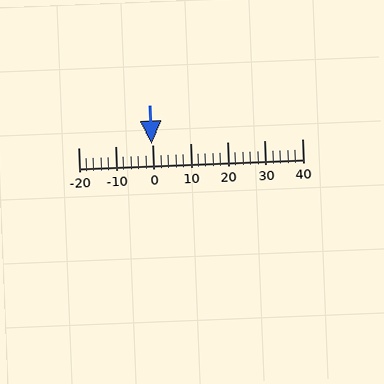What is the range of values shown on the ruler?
The ruler shows values from -20 to 40.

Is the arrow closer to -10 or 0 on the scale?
The arrow is closer to 0.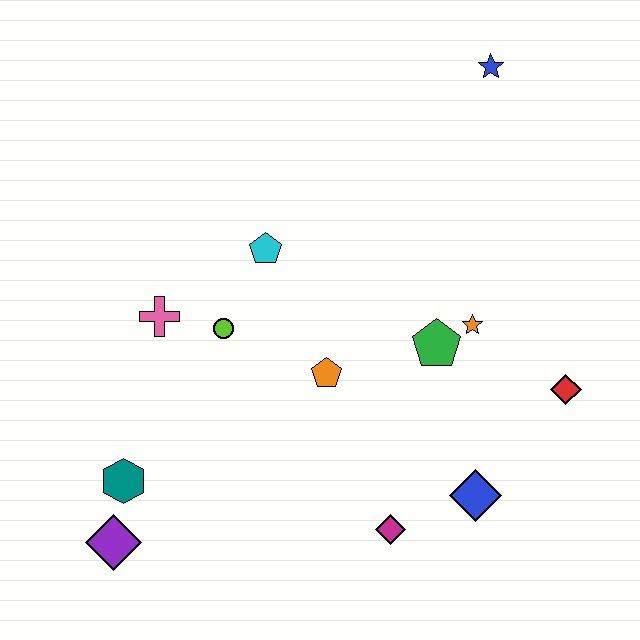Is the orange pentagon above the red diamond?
Yes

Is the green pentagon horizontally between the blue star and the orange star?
No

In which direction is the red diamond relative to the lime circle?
The red diamond is to the right of the lime circle.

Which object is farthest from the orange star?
The purple diamond is farthest from the orange star.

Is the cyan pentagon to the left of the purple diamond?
No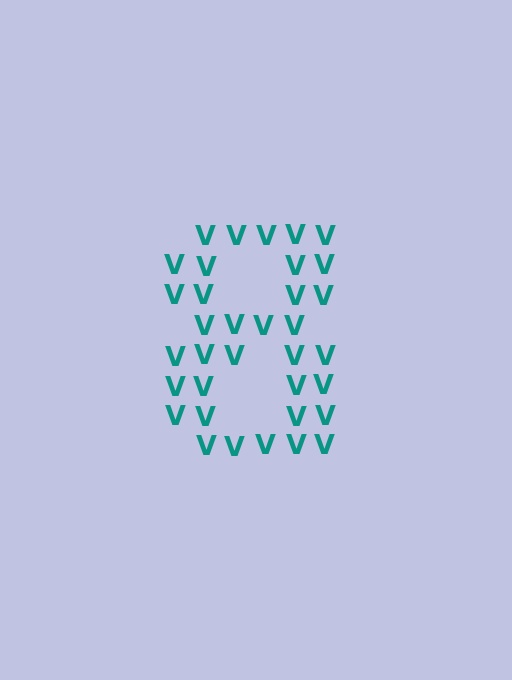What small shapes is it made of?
It is made of small letter V's.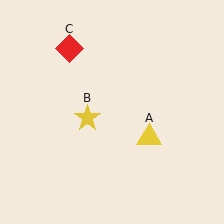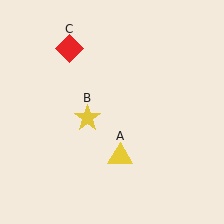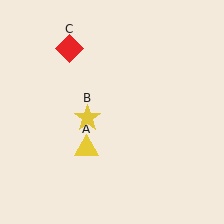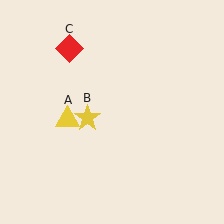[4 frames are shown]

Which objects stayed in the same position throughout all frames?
Yellow star (object B) and red diamond (object C) remained stationary.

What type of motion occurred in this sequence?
The yellow triangle (object A) rotated clockwise around the center of the scene.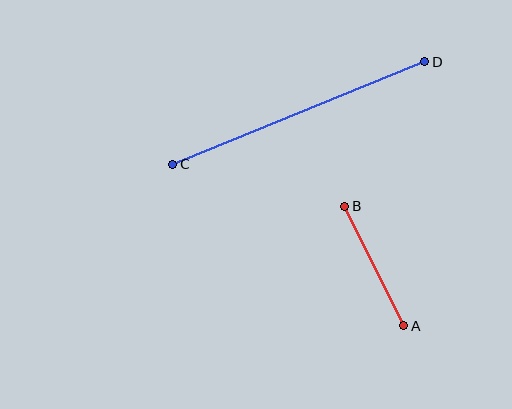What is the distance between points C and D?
The distance is approximately 272 pixels.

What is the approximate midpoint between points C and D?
The midpoint is at approximately (299, 113) pixels.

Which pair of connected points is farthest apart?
Points C and D are farthest apart.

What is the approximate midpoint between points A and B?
The midpoint is at approximately (374, 266) pixels.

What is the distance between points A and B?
The distance is approximately 133 pixels.